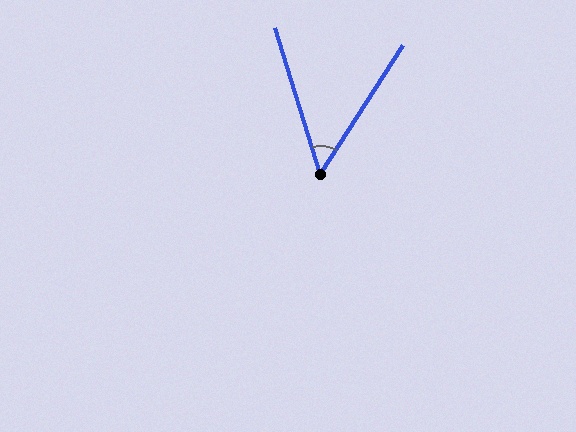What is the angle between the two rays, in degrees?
Approximately 50 degrees.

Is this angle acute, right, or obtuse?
It is acute.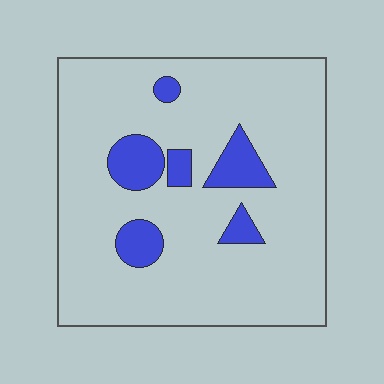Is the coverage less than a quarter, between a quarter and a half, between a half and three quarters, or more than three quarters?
Less than a quarter.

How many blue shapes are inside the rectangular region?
6.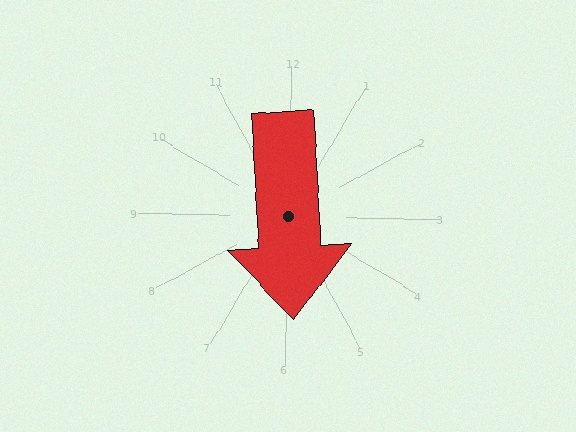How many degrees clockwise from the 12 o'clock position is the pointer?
Approximately 176 degrees.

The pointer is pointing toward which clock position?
Roughly 6 o'clock.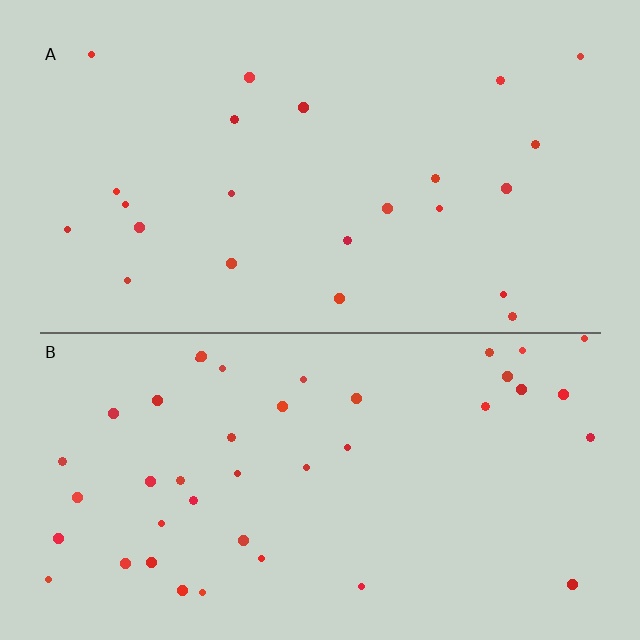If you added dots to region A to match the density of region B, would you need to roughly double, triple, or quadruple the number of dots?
Approximately double.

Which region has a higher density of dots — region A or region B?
B (the bottom).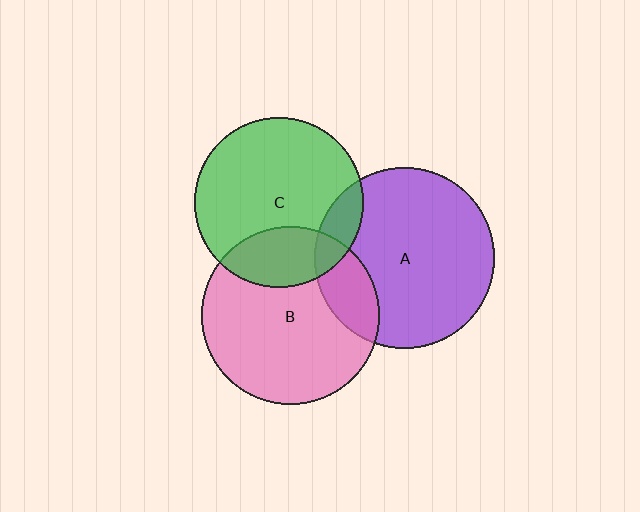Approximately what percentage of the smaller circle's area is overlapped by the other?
Approximately 20%.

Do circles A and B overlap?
Yes.